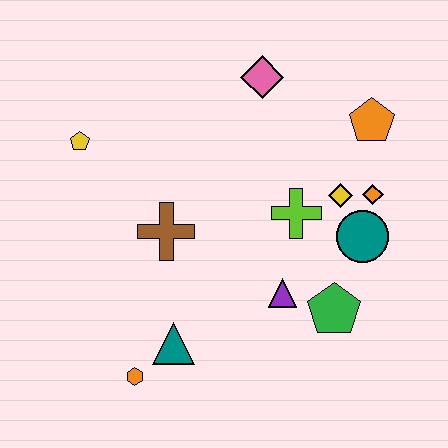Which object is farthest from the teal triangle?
The orange pentagon is farthest from the teal triangle.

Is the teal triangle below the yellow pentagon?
Yes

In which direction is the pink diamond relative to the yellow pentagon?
The pink diamond is to the right of the yellow pentagon.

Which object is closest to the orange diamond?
The yellow diamond is closest to the orange diamond.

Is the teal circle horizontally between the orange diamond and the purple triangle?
Yes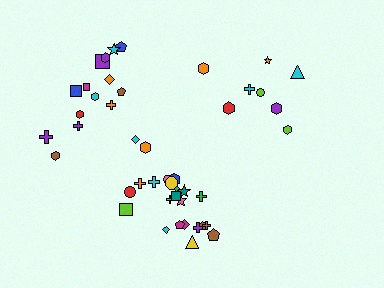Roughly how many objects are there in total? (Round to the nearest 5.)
Roughly 45 objects in total.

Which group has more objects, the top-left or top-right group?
The top-left group.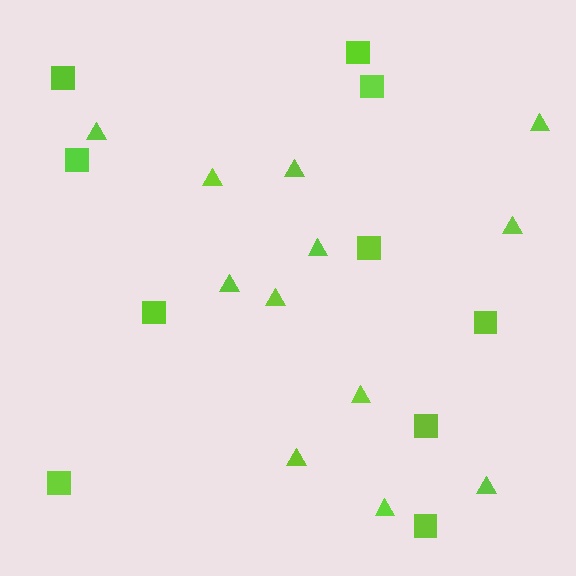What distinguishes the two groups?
There are 2 groups: one group of triangles (12) and one group of squares (10).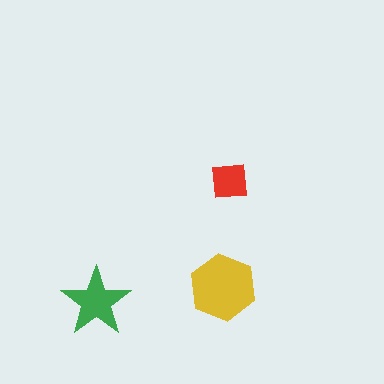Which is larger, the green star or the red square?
The green star.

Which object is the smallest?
The red square.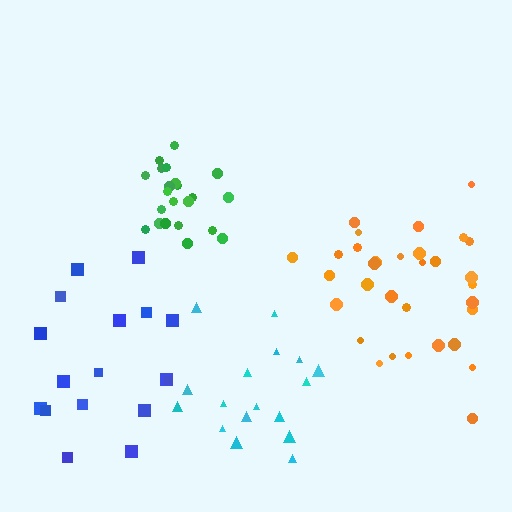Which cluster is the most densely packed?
Green.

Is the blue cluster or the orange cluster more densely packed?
Orange.